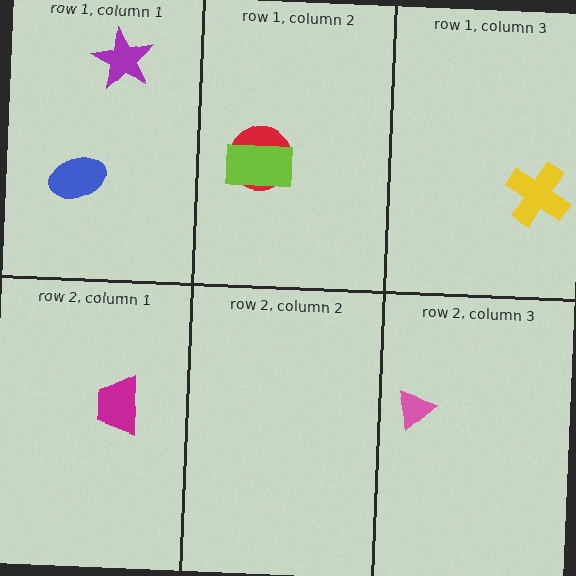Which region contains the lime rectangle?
The row 1, column 2 region.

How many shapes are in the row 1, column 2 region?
2.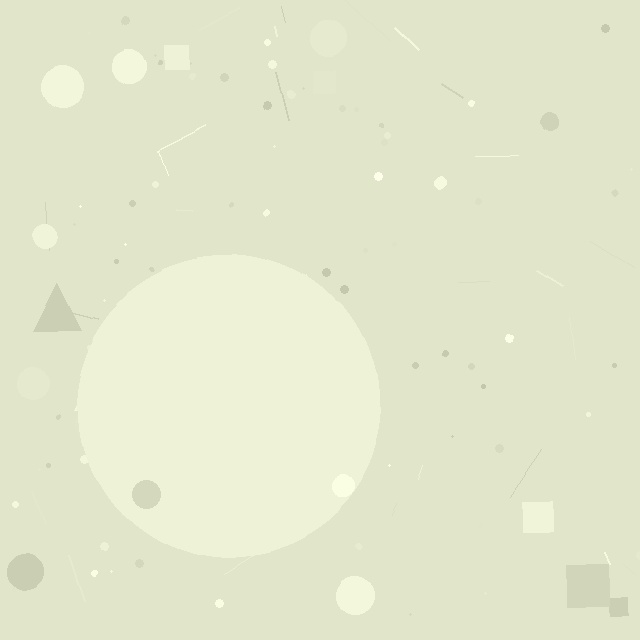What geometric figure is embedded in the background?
A circle is embedded in the background.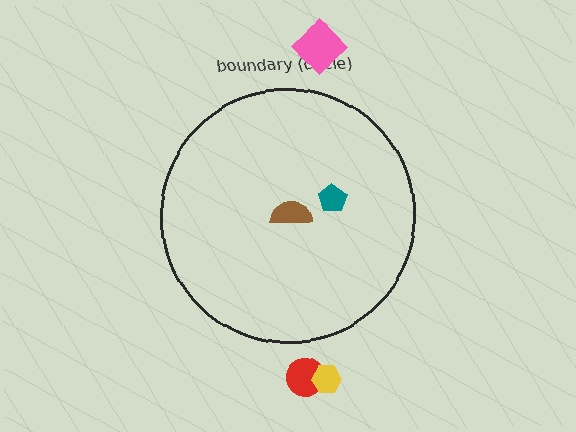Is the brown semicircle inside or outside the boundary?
Inside.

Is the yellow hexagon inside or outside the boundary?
Outside.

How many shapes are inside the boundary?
2 inside, 3 outside.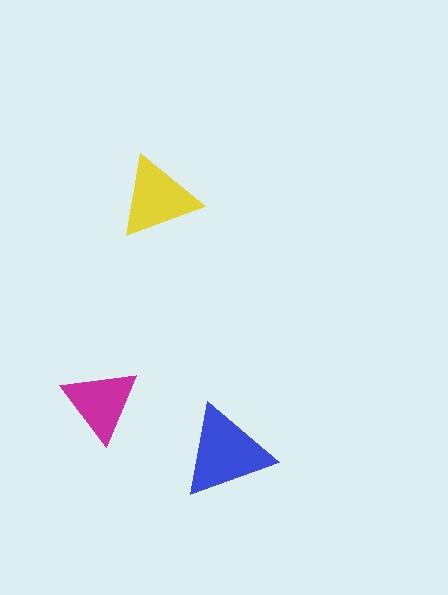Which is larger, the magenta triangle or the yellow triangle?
The yellow one.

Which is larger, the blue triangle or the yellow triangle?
The blue one.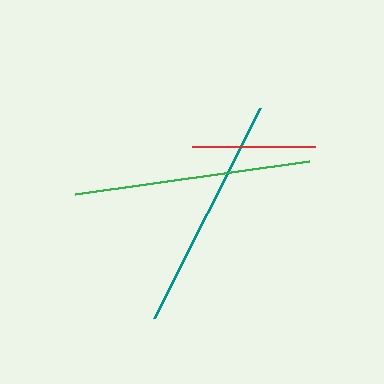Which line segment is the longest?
The green line is the longest at approximately 237 pixels.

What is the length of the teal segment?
The teal segment is approximately 236 pixels long.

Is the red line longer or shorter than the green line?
The green line is longer than the red line.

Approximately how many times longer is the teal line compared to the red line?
The teal line is approximately 1.9 times the length of the red line.